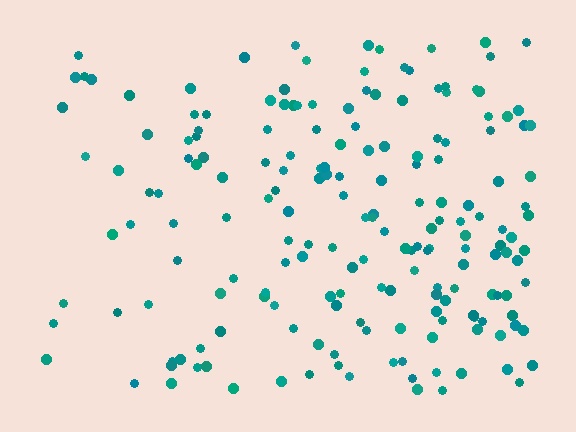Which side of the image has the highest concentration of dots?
The right.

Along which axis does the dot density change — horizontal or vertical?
Horizontal.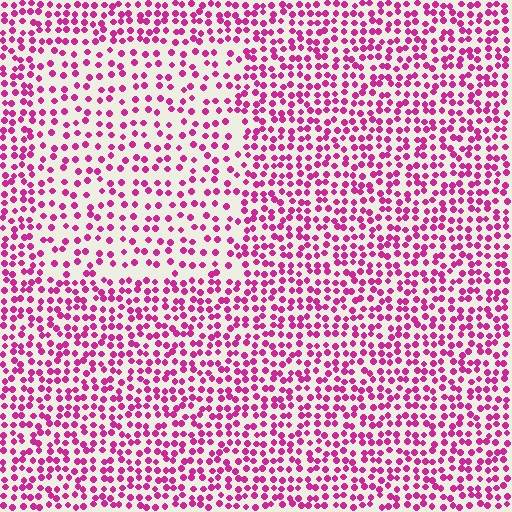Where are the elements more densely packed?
The elements are more densely packed outside the rectangle boundary.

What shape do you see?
I see a rectangle.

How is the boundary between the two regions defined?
The boundary is defined by a change in element density (approximately 1.7x ratio). All elements are the same color, size, and shape.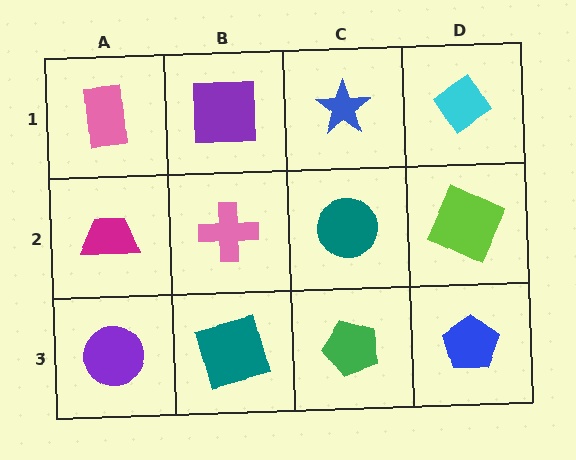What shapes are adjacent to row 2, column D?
A cyan diamond (row 1, column D), a blue pentagon (row 3, column D), a teal circle (row 2, column C).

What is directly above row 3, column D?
A lime square.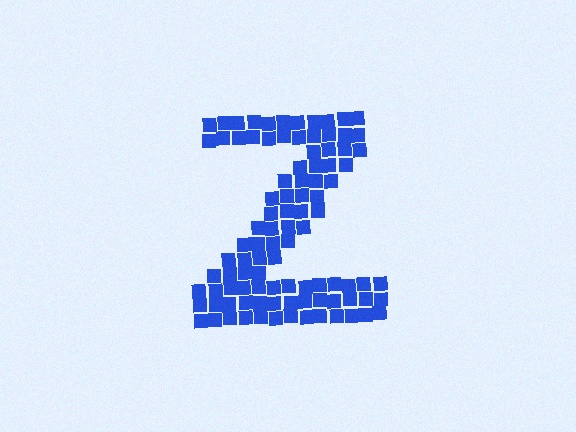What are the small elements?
The small elements are squares.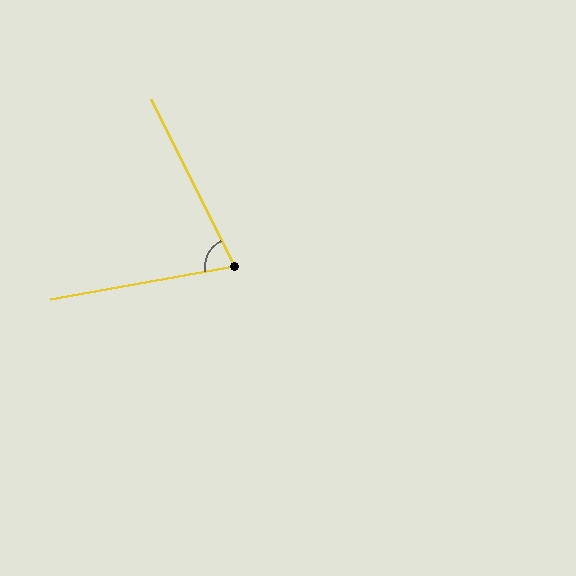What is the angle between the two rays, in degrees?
Approximately 74 degrees.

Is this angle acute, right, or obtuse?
It is acute.